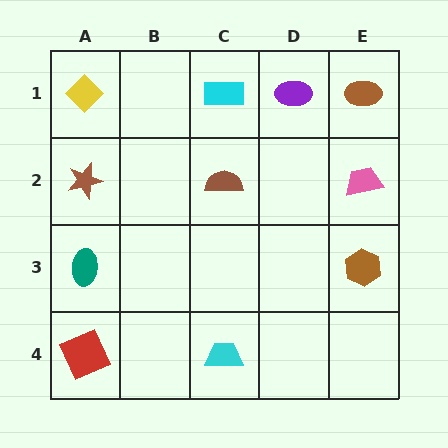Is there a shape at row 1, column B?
No, that cell is empty.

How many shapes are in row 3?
2 shapes.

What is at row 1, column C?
A cyan rectangle.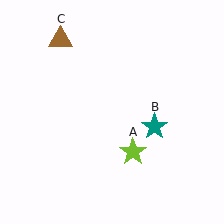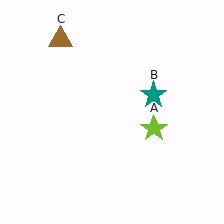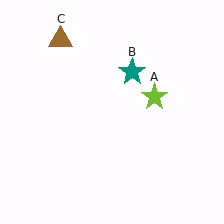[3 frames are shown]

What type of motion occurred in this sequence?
The lime star (object A), teal star (object B) rotated counterclockwise around the center of the scene.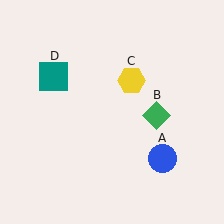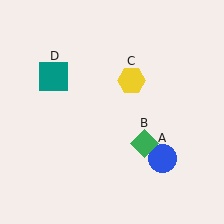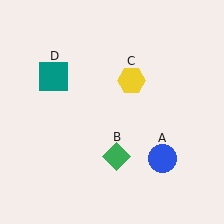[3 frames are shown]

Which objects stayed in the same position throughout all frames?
Blue circle (object A) and yellow hexagon (object C) and teal square (object D) remained stationary.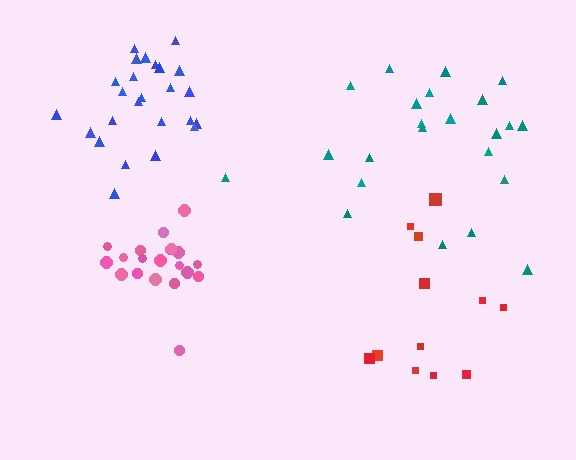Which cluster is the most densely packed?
Pink.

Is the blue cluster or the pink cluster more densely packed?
Pink.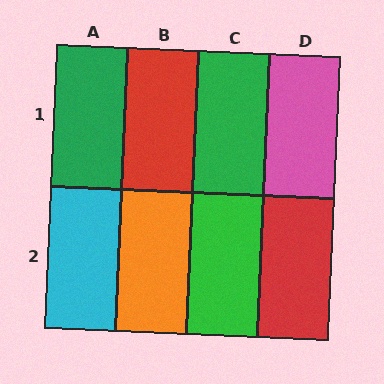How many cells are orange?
1 cell is orange.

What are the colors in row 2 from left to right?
Cyan, orange, green, red.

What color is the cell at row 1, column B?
Red.